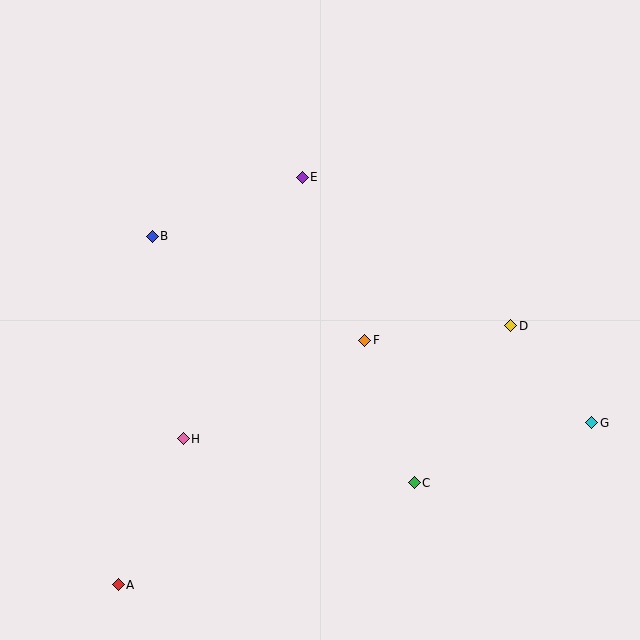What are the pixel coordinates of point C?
Point C is at (414, 483).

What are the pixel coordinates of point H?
Point H is at (183, 439).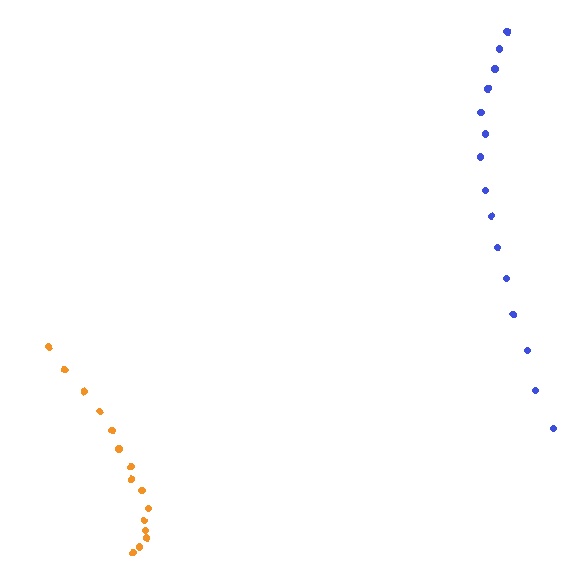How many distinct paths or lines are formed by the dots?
There are 2 distinct paths.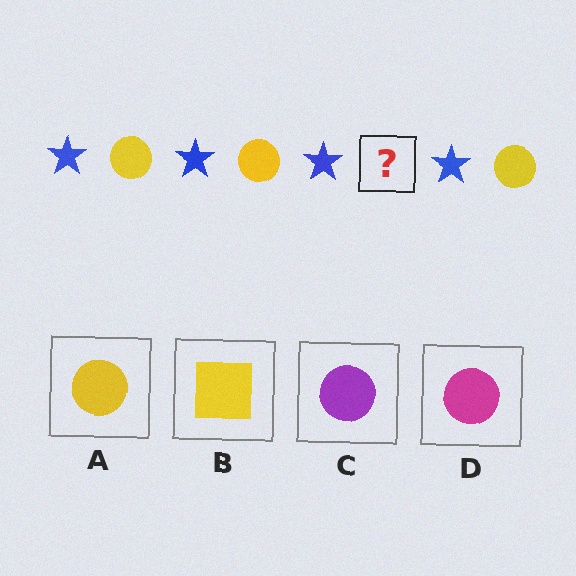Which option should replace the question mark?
Option A.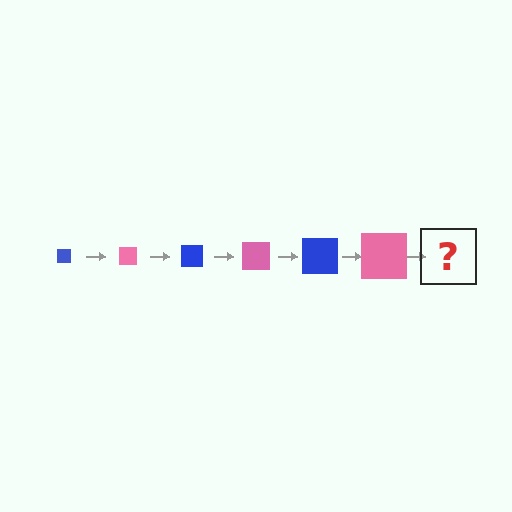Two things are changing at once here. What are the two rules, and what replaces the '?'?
The two rules are that the square grows larger each step and the color cycles through blue and pink. The '?' should be a blue square, larger than the previous one.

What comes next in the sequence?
The next element should be a blue square, larger than the previous one.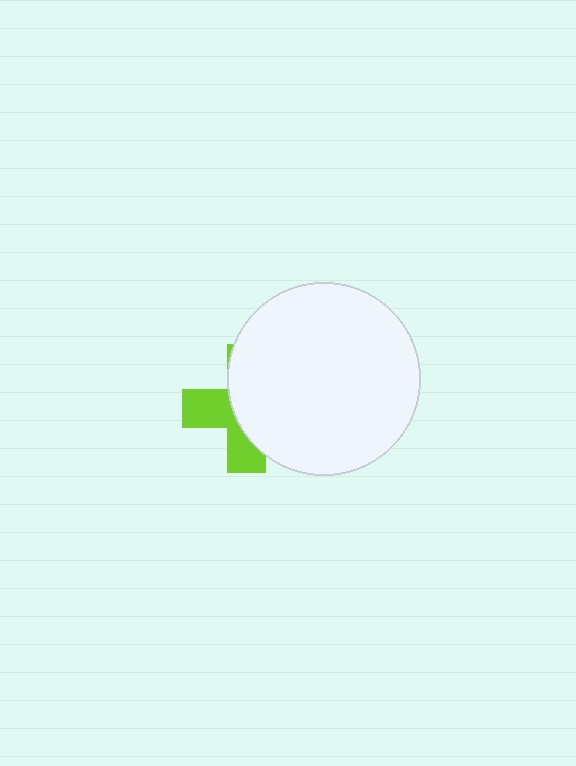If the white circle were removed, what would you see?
You would see the complete lime cross.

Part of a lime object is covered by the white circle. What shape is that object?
It is a cross.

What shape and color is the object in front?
The object in front is a white circle.